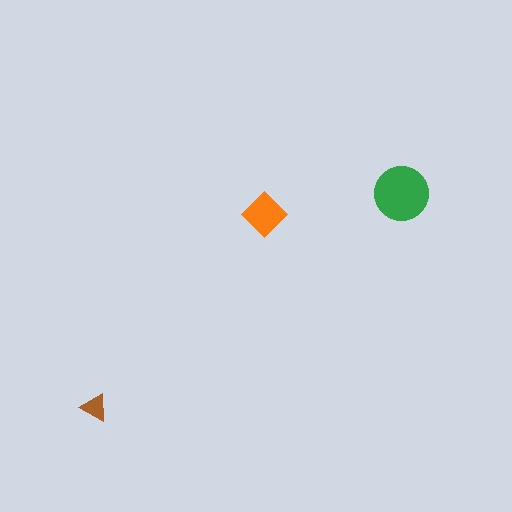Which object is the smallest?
The brown triangle.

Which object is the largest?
The green circle.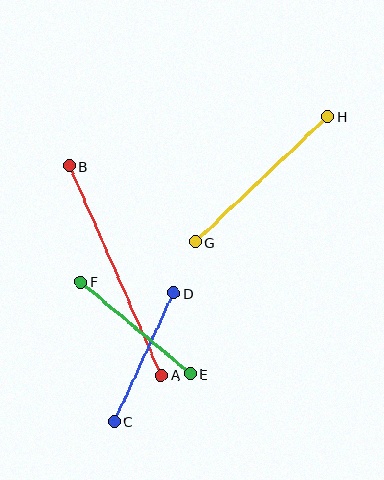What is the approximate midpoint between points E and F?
The midpoint is at approximately (136, 328) pixels.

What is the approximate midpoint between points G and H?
The midpoint is at approximately (261, 179) pixels.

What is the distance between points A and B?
The distance is approximately 229 pixels.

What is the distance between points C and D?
The distance is approximately 141 pixels.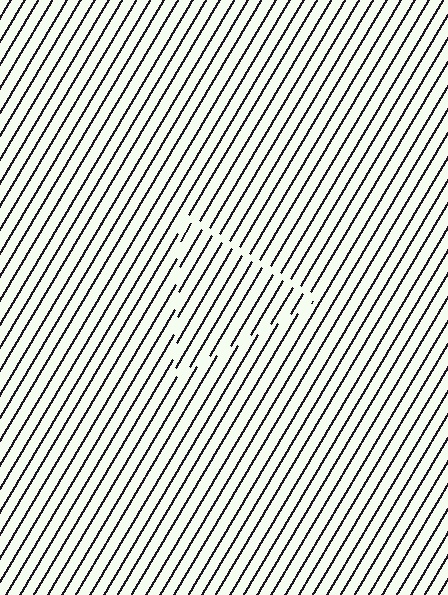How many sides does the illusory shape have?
3 sides — the line-ends trace a triangle.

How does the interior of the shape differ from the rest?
The interior of the shape contains the same grating, shifted by half a period — the contour is defined by the phase discontinuity where line-ends from the inner and outer gratings abut.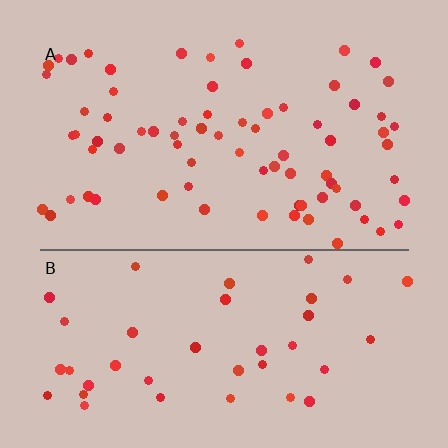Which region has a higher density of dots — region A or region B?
A (the top).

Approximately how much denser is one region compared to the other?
Approximately 1.8× — region A over region B.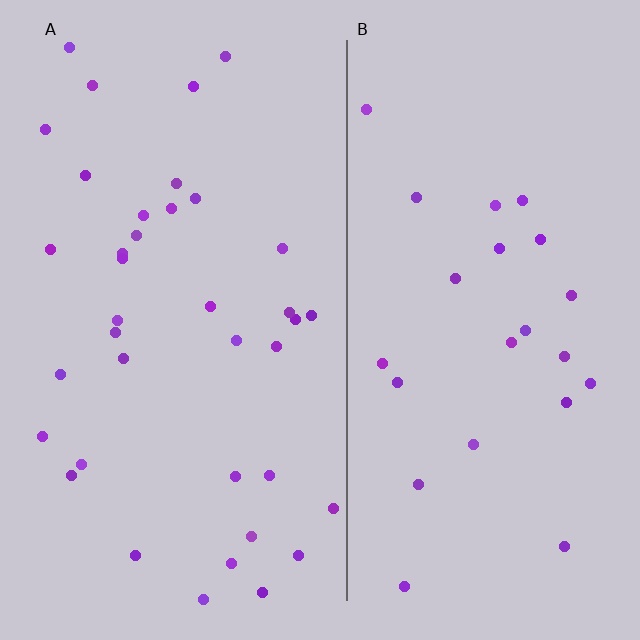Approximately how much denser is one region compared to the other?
Approximately 1.6× — region A over region B.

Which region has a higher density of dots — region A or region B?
A (the left).